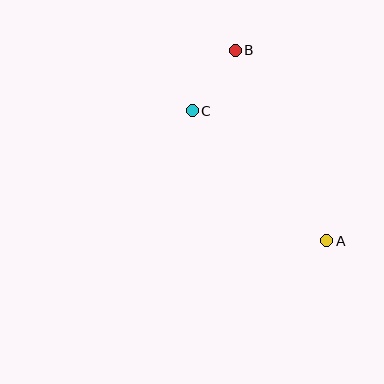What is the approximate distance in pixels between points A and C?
The distance between A and C is approximately 187 pixels.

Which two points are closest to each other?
Points B and C are closest to each other.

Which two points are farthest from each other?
Points A and B are farthest from each other.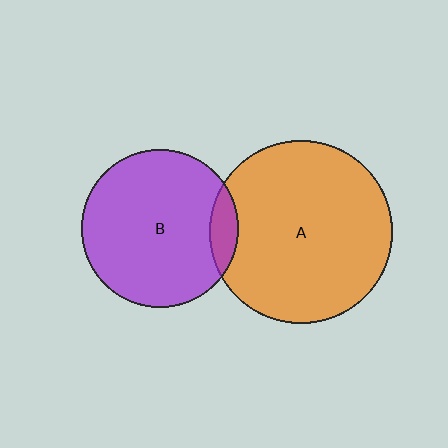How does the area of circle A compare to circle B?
Approximately 1.3 times.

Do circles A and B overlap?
Yes.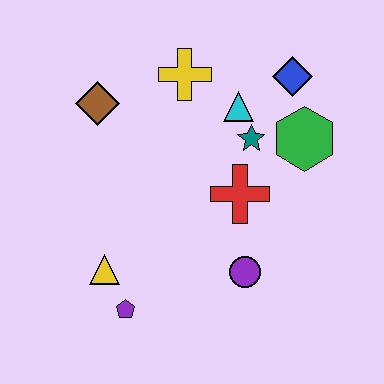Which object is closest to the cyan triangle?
The teal star is closest to the cyan triangle.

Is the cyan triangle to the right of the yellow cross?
Yes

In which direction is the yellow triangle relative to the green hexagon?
The yellow triangle is to the left of the green hexagon.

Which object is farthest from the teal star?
The purple pentagon is farthest from the teal star.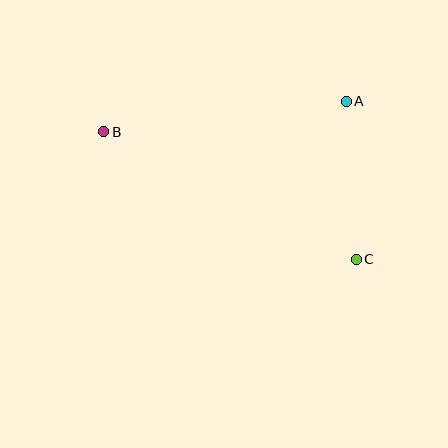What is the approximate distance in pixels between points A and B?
The distance between A and B is approximately 244 pixels.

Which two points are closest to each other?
Points A and C are closest to each other.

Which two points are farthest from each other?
Points B and C are farthest from each other.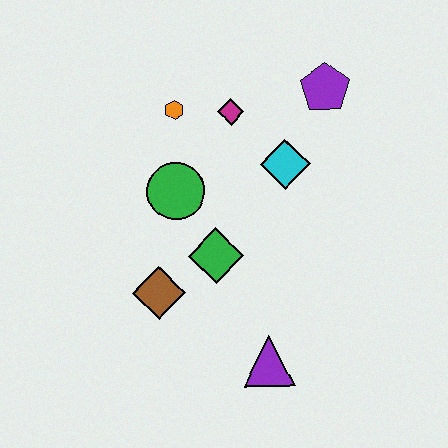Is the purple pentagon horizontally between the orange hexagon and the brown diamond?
No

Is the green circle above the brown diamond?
Yes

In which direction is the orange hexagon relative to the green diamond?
The orange hexagon is above the green diamond.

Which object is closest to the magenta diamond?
The orange hexagon is closest to the magenta diamond.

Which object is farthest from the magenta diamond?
The purple triangle is farthest from the magenta diamond.